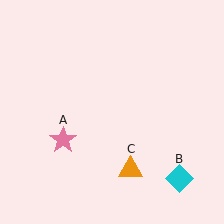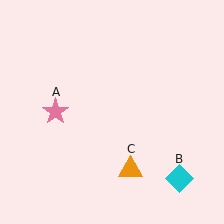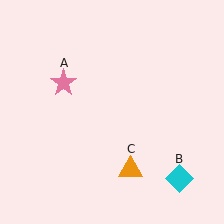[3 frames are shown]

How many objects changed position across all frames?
1 object changed position: pink star (object A).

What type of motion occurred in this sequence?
The pink star (object A) rotated clockwise around the center of the scene.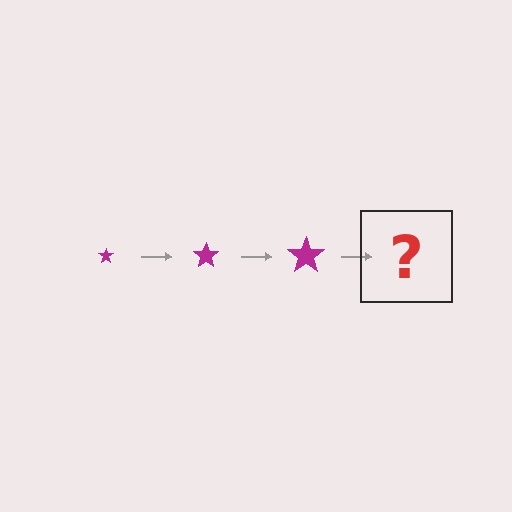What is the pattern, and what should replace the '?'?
The pattern is that the star gets progressively larger each step. The '?' should be a magenta star, larger than the previous one.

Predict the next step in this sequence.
The next step is a magenta star, larger than the previous one.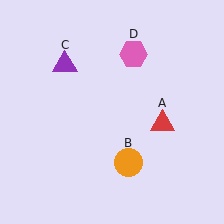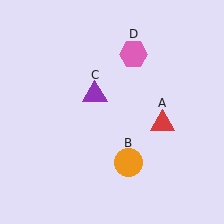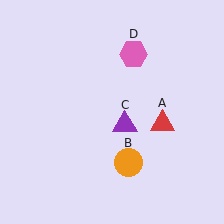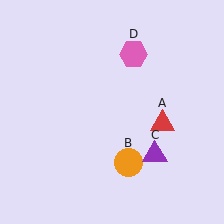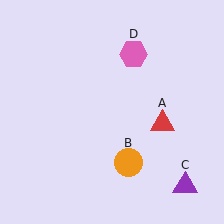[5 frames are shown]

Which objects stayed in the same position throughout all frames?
Red triangle (object A) and orange circle (object B) and pink hexagon (object D) remained stationary.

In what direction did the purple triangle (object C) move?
The purple triangle (object C) moved down and to the right.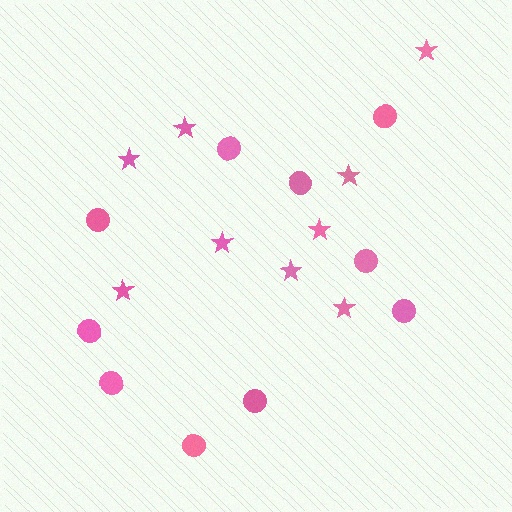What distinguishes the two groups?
There are 2 groups: one group of circles (10) and one group of stars (9).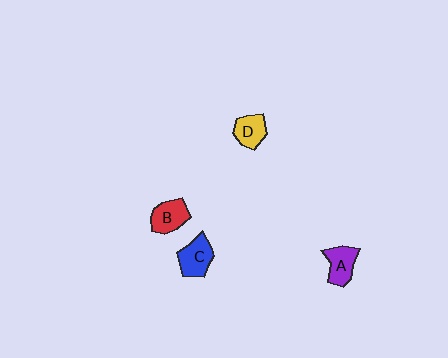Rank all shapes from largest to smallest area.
From largest to smallest: C (blue), B (red), A (purple), D (yellow).